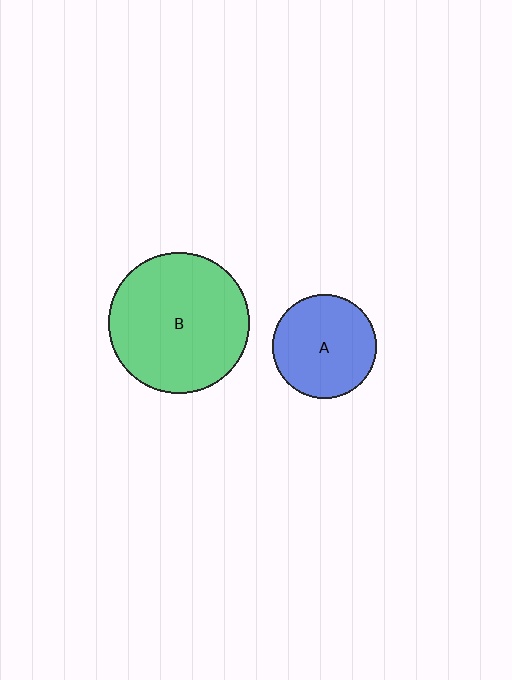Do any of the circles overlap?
No, none of the circles overlap.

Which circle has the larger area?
Circle B (green).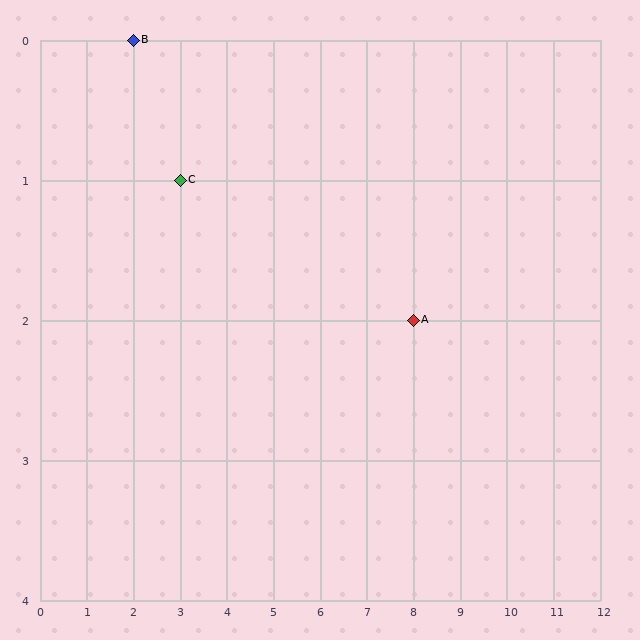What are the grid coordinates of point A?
Point A is at grid coordinates (8, 2).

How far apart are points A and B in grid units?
Points A and B are 6 columns and 2 rows apart (about 6.3 grid units diagonally).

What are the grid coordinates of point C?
Point C is at grid coordinates (3, 1).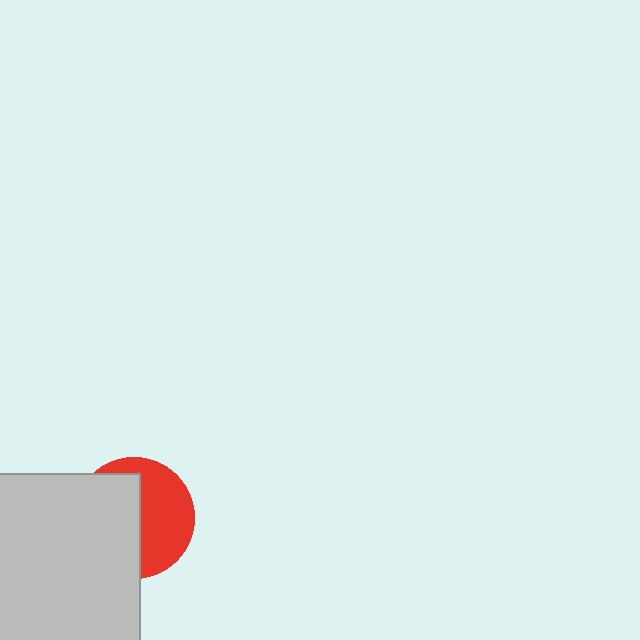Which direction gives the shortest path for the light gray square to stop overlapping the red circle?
Moving left gives the shortest separation.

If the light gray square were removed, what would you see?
You would see the complete red circle.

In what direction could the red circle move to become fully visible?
The red circle could move right. That would shift it out from behind the light gray square entirely.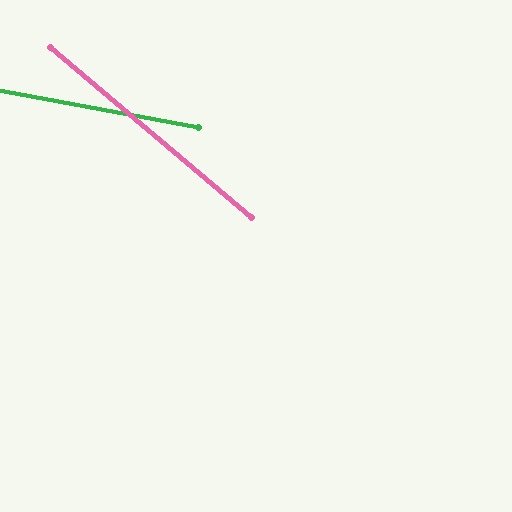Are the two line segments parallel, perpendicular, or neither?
Neither parallel nor perpendicular — they differ by about 29°.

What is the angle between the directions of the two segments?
Approximately 29 degrees.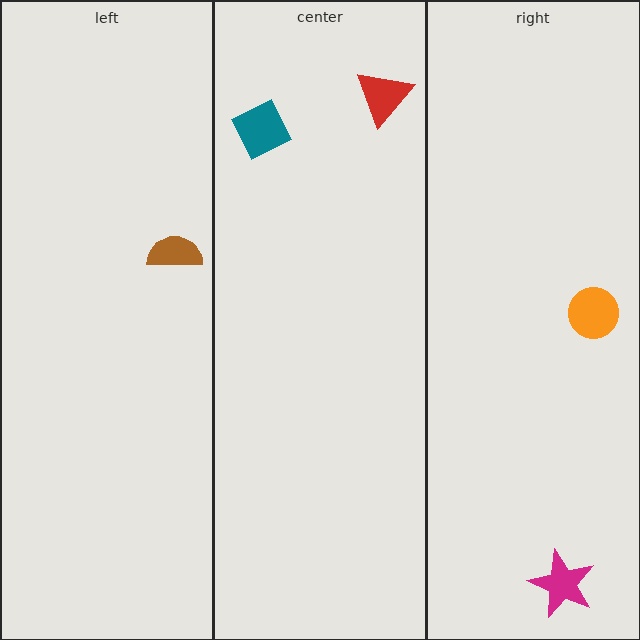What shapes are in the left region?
The brown semicircle.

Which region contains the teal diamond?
The center region.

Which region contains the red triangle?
The center region.